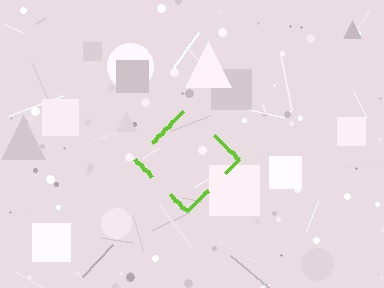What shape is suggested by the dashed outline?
The dashed outline suggests a diamond.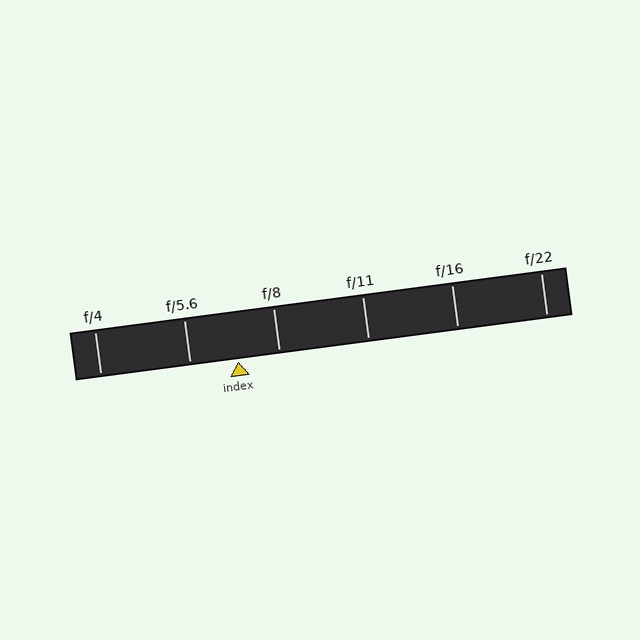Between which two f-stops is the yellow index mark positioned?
The index mark is between f/5.6 and f/8.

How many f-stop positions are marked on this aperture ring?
There are 6 f-stop positions marked.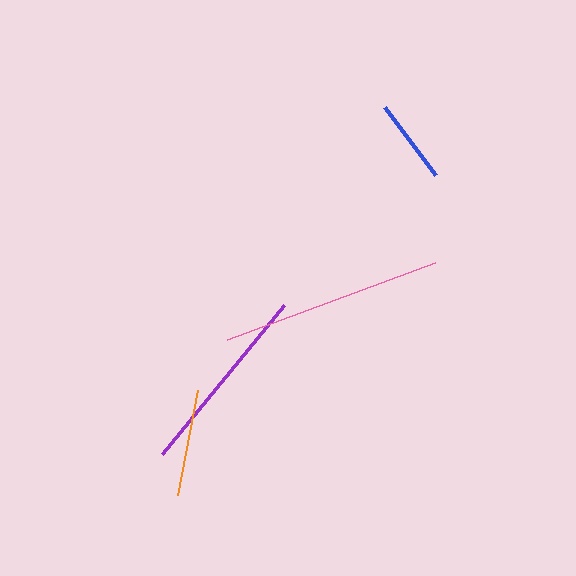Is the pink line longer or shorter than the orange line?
The pink line is longer than the orange line.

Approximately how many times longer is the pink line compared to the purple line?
The pink line is approximately 1.2 times the length of the purple line.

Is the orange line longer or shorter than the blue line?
The orange line is longer than the blue line.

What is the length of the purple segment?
The purple segment is approximately 192 pixels long.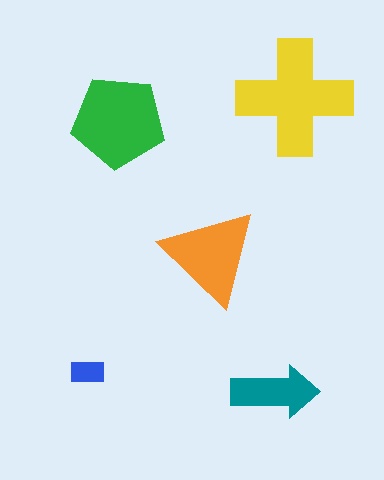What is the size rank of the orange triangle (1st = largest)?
3rd.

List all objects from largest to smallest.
The yellow cross, the green pentagon, the orange triangle, the teal arrow, the blue rectangle.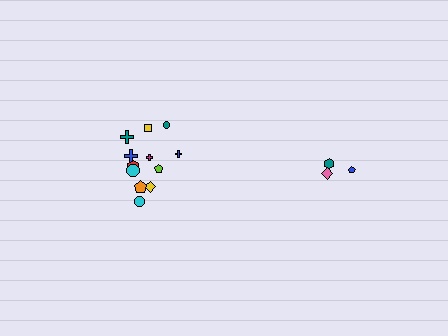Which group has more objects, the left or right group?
The left group.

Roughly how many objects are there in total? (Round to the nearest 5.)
Roughly 15 objects in total.